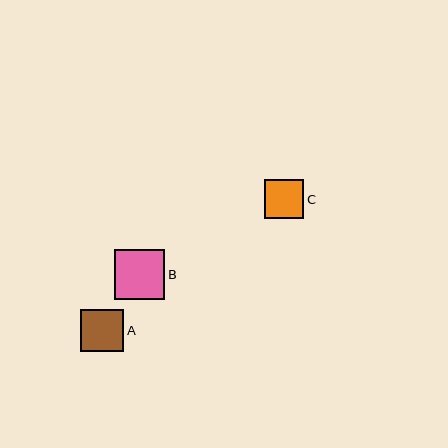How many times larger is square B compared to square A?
Square B is approximately 1.2 times the size of square A.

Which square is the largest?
Square B is the largest with a size of approximately 50 pixels.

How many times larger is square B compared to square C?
Square B is approximately 1.3 times the size of square C.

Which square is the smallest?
Square C is the smallest with a size of approximately 39 pixels.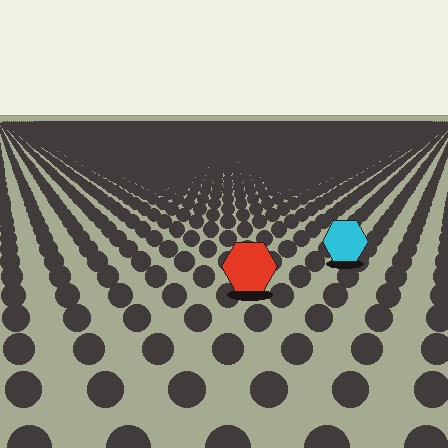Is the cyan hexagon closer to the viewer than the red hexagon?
No. The red hexagon is closer — you can tell from the texture gradient: the ground texture is coarser near it.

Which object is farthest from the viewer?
The cyan hexagon is farthest from the viewer. It appears smaller and the ground texture around it is denser.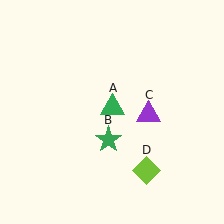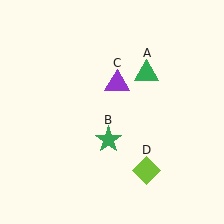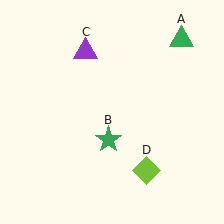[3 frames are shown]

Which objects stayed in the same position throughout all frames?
Green star (object B) and lime diamond (object D) remained stationary.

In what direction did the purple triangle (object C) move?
The purple triangle (object C) moved up and to the left.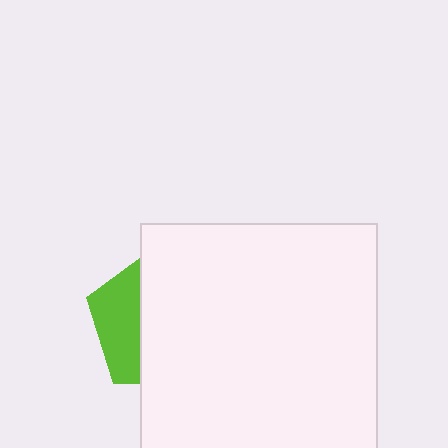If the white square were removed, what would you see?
You would see the complete lime pentagon.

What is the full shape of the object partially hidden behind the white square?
The partially hidden object is a lime pentagon.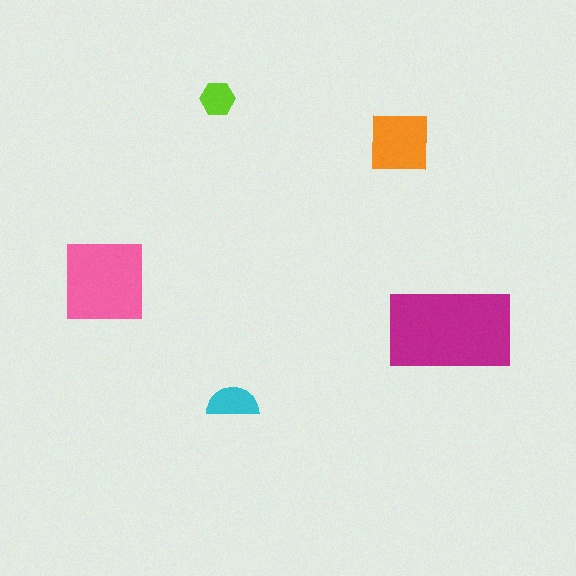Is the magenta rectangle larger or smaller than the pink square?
Larger.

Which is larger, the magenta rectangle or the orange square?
The magenta rectangle.